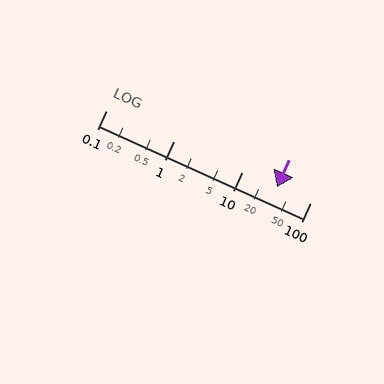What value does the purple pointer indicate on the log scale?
The pointer indicates approximately 32.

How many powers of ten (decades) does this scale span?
The scale spans 3 decades, from 0.1 to 100.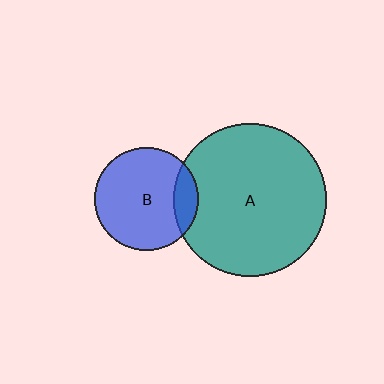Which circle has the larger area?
Circle A (teal).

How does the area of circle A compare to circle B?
Approximately 2.2 times.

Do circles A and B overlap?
Yes.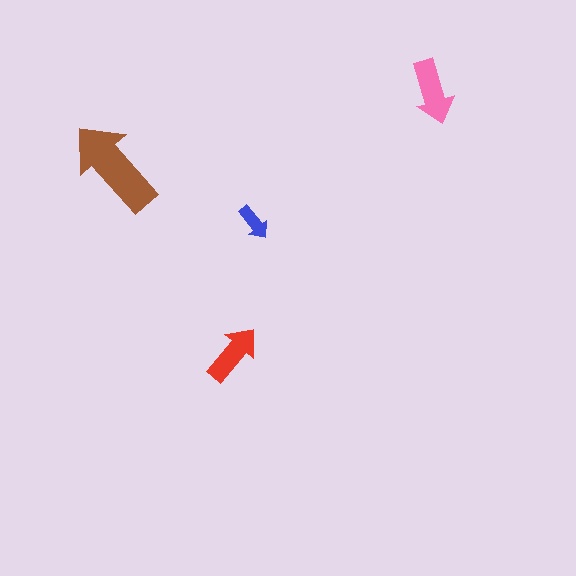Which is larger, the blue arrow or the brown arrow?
The brown one.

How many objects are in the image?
There are 4 objects in the image.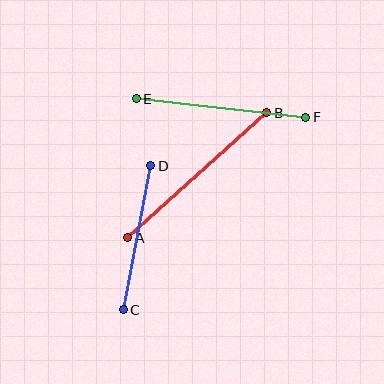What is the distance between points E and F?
The distance is approximately 171 pixels.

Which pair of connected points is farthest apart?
Points A and B are farthest apart.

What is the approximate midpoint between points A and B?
The midpoint is at approximately (197, 175) pixels.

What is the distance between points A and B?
The distance is approximately 187 pixels.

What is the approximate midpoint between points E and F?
The midpoint is at approximately (221, 108) pixels.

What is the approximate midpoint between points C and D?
The midpoint is at approximately (137, 238) pixels.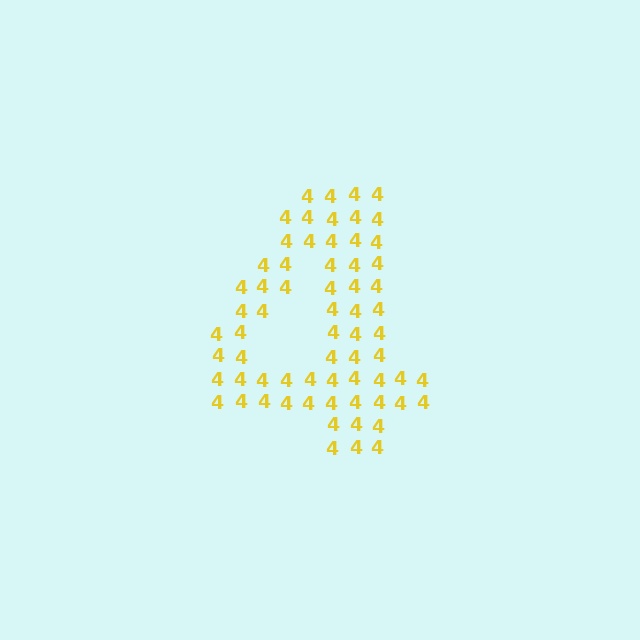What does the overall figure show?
The overall figure shows the digit 4.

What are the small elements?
The small elements are digit 4's.